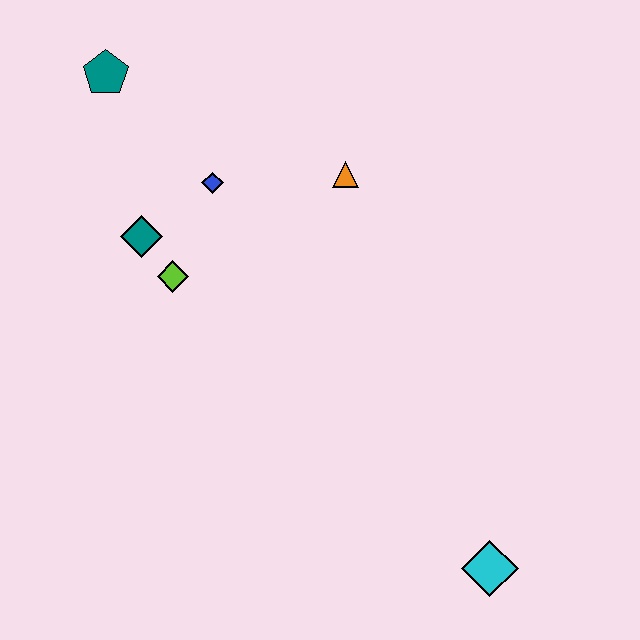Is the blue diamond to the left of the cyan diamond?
Yes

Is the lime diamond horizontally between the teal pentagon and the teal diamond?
No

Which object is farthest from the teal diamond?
The cyan diamond is farthest from the teal diamond.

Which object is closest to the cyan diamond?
The orange triangle is closest to the cyan diamond.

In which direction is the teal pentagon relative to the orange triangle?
The teal pentagon is to the left of the orange triangle.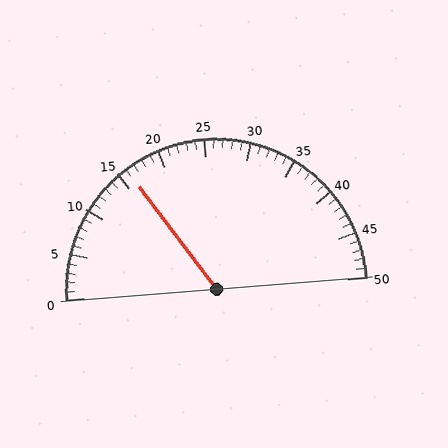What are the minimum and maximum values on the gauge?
The gauge ranges from 0 to 50.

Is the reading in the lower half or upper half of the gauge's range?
The reading is in the lower half of the range (0 to 50).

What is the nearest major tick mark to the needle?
The nearest major tick mark is 15.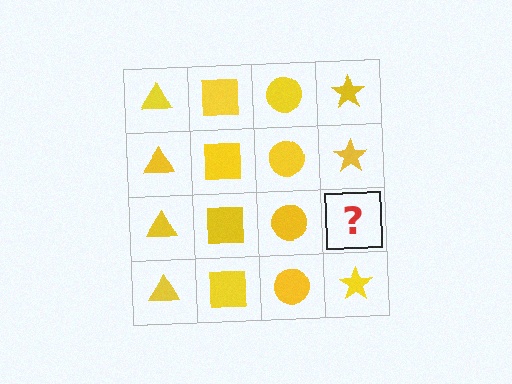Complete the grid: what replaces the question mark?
The question mark should be replaced with a yellow star.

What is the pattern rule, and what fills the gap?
The rule is that each column has a consistent shape. The gap should be filled with a yellow star.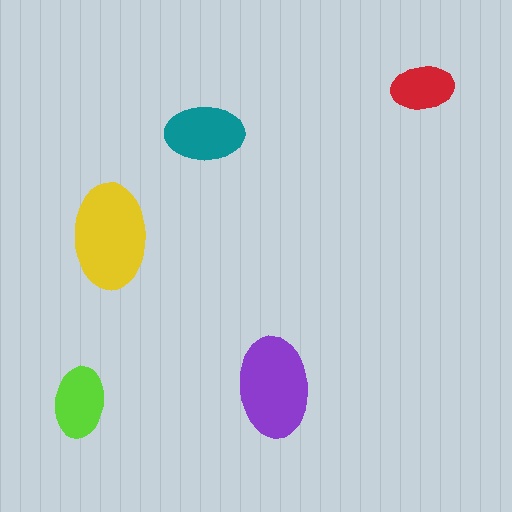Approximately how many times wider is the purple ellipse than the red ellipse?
About 1.5 times wider.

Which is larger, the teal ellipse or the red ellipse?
The teal one.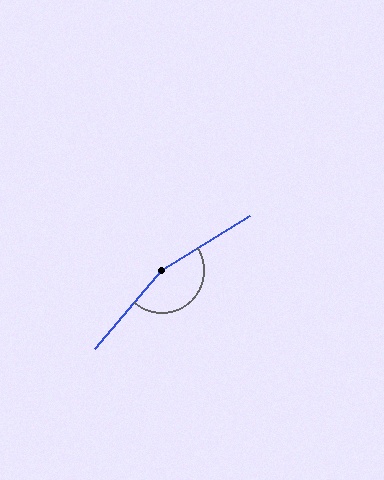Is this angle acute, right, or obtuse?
It is obtuse.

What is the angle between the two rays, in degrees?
Approximately 162 degrees.